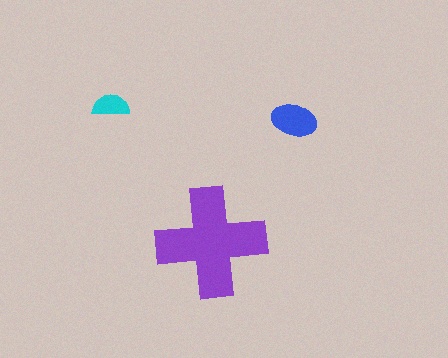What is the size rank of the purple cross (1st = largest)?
1st.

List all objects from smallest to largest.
The cyan semicircle, the blue ellipse, the purple cross.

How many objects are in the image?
There are 3 objects in the image.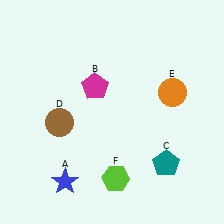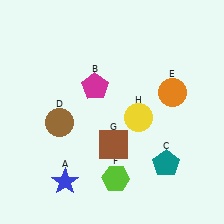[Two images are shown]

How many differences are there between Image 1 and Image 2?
There are 2 differences between the two images.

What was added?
A brown square (G), a yellow circle (H) were added in Image 2.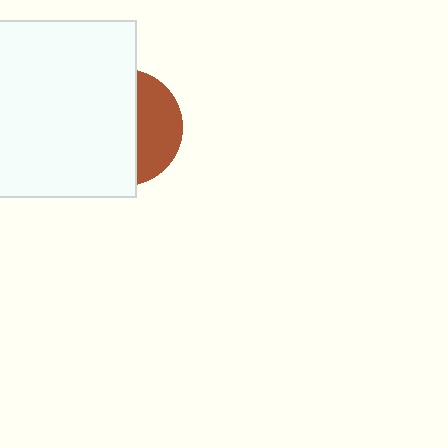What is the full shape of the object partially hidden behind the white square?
The partially hidden object is a brown circle.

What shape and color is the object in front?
The object in front is a white square.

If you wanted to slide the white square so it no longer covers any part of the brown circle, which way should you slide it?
Slide it left — that is the most direct way to separate the two shapes.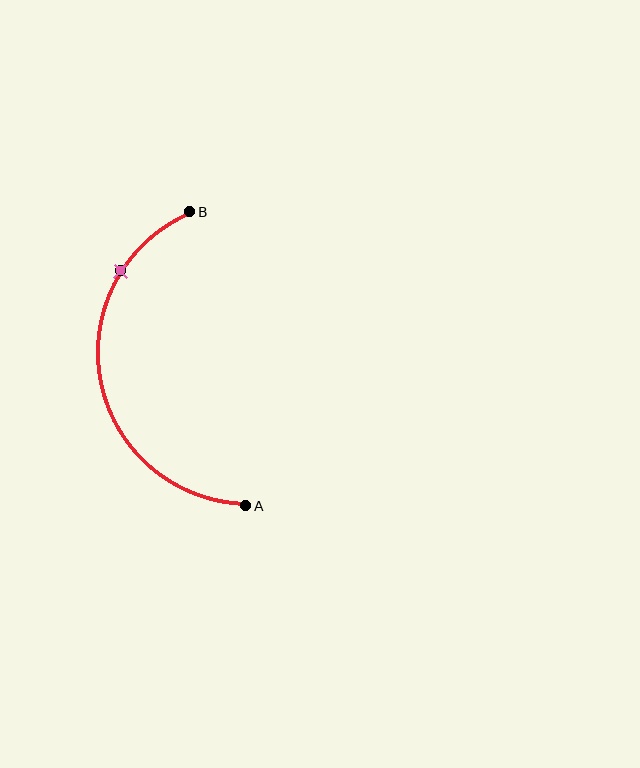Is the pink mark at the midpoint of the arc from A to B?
No. The pink mark lies on the arc but is closer to endpoint B. The arc midpoint would be at the point on the curve equidistant along the arc from both A and B.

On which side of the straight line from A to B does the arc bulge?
The arc bulges to the left of the straight line connecting A and B.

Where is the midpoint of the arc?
The arc midpoint is the point on the curve farthest from the straight line joining A and B. It sits to the left of that line.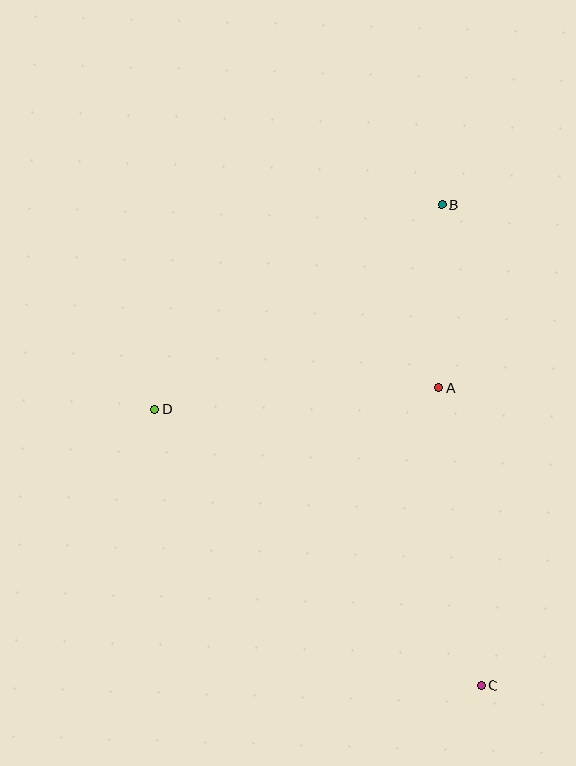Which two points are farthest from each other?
Points B and C are farthest from each other.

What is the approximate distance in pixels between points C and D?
The distance between C and D is approximately 427 pixels.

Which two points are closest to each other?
Points A and B are closest to each other.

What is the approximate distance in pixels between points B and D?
The distance between B and D is approximately 353 pixels.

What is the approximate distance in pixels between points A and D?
The distance between A and D is approximately 284 pixels.